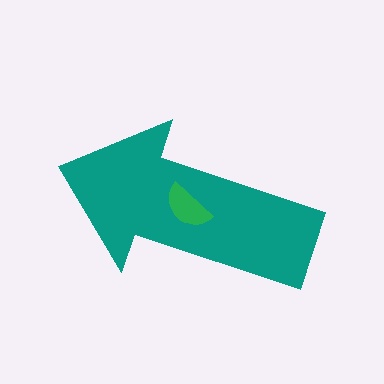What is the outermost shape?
The teal arrow.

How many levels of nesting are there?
2.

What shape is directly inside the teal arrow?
The green semicircle.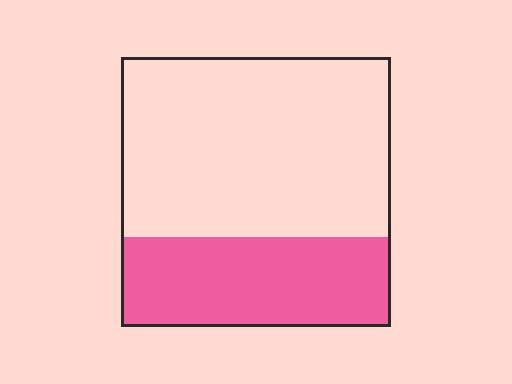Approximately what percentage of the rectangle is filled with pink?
Approximately 35%.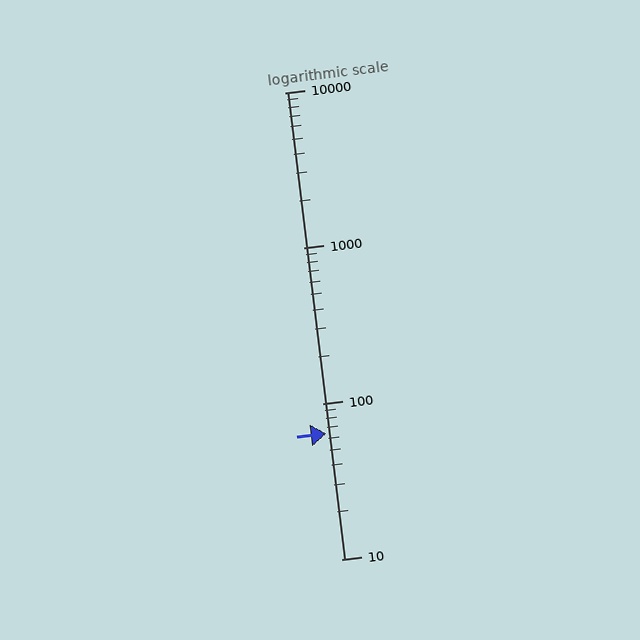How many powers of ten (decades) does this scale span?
The scale spans 3 decades, from 10 to 10000.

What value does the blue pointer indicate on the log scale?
The pointer indicates approximately 64.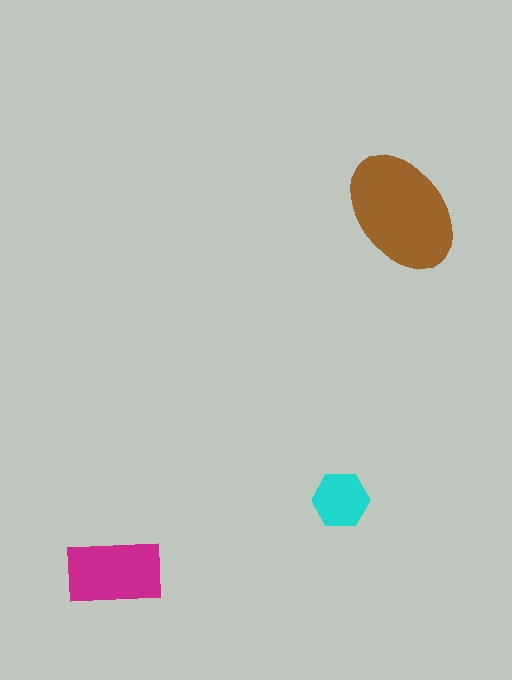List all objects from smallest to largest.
The cyan hexagon, the magenta rectangle, the brown ellipse.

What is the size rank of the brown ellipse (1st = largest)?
1st.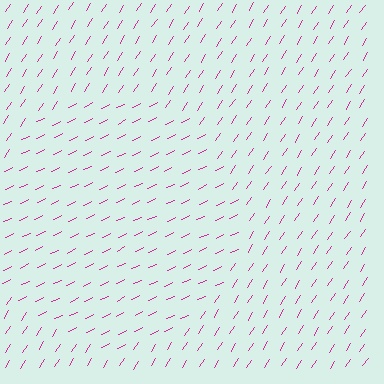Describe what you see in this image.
The image is filled with small magenta line segments. A circle region in the image has lines oriented differently from the surrounding lines, creating a visible texture boundary.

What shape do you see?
I see a circle.